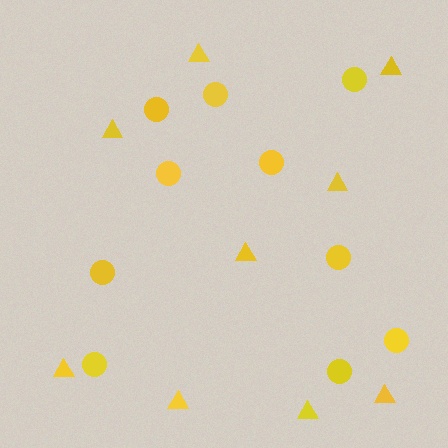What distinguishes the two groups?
There are 2 groups: one group of circles (10) and one group of triangles (9).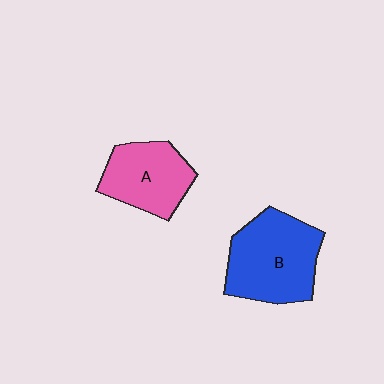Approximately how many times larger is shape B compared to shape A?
Approximately 1.4 times.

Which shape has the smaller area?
Shape A (pink).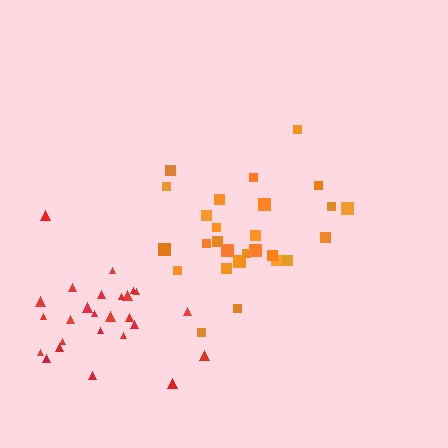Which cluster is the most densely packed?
Orange.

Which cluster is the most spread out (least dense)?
Red.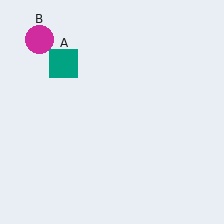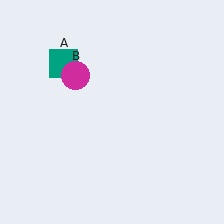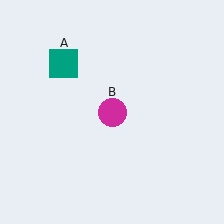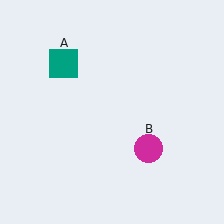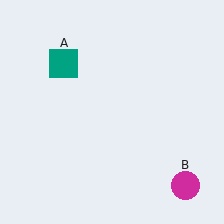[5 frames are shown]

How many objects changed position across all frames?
1 object changed position: magenta circle (object B).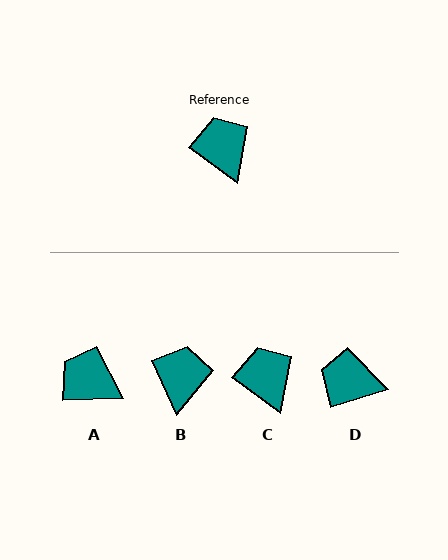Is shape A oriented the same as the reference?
No, it is off by about 38 degrees.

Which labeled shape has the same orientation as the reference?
C.